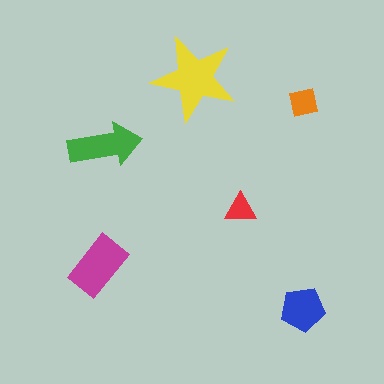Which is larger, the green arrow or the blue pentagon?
The green arrow.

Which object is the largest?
The yellow star.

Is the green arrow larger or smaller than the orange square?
Larger.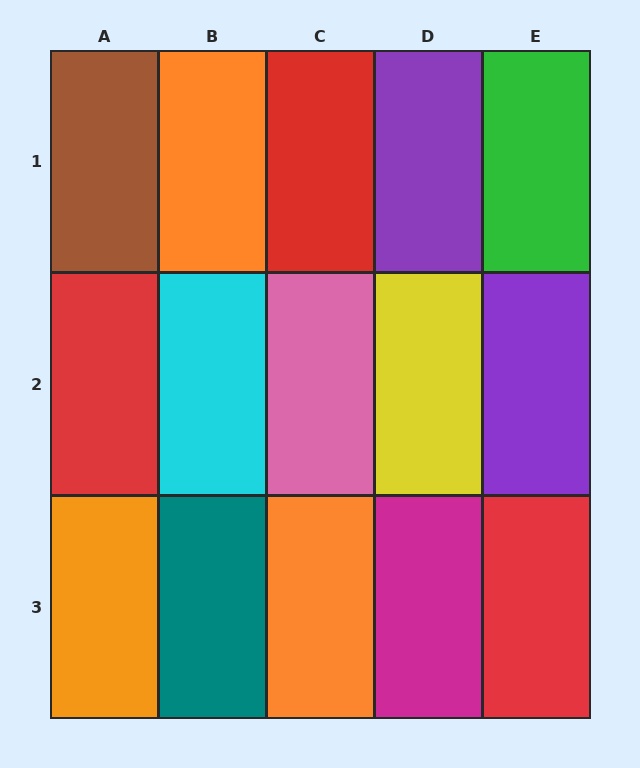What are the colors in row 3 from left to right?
Orange, teal, orange, magenta, red.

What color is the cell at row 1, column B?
Orange.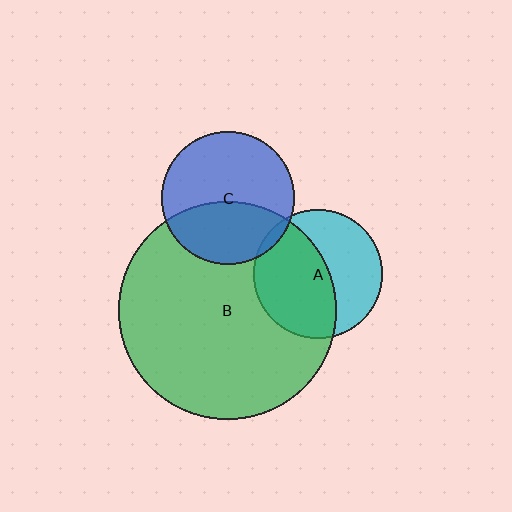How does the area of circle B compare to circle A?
Approximately 2.9 times.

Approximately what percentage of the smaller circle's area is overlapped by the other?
Approximately 5%.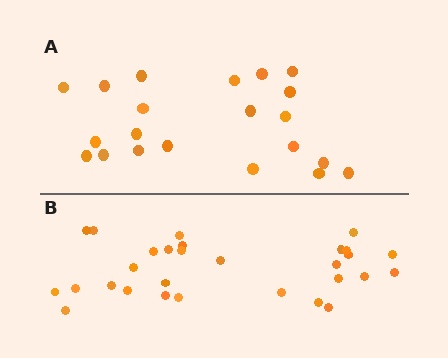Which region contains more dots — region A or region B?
Region B (the bottom region) has more dots.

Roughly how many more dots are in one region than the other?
Region B has roughly 8 or so more dots than region A.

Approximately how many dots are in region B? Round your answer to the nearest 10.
About 30 dots. (The exact count is 29, which rounds to 30.)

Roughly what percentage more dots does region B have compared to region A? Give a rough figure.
About 40% more.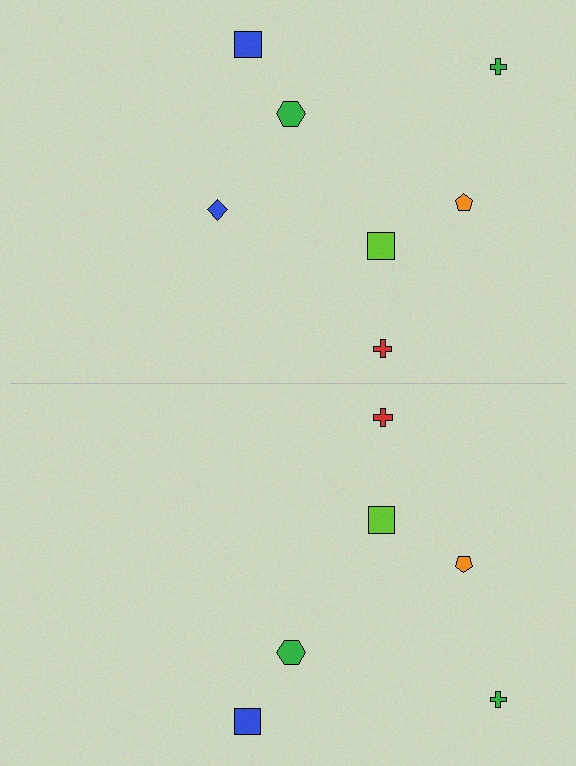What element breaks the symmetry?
A blue diamond is missing from the bottom side.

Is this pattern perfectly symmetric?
No, the pattern is not perfectly symmetric. A blue diamond is missing from the bottom side.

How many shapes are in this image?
There are 13 shapes in this image.